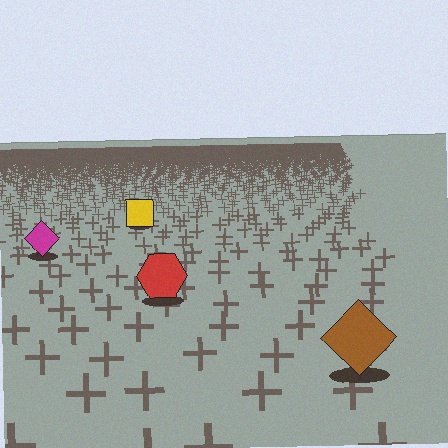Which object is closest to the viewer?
The brown diamond is closest. The texture marks near it are larger and more spread out.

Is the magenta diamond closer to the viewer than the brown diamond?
No. The brown diamond is closer — you can tell from the texture gradient: the ground texture is coarser near it.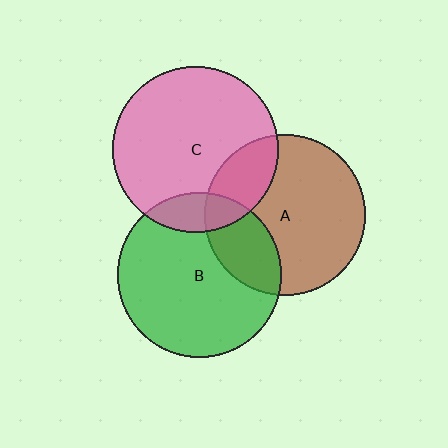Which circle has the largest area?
Circle C (pink).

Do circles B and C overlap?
Yes.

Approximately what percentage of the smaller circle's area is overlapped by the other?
Approximately 15%.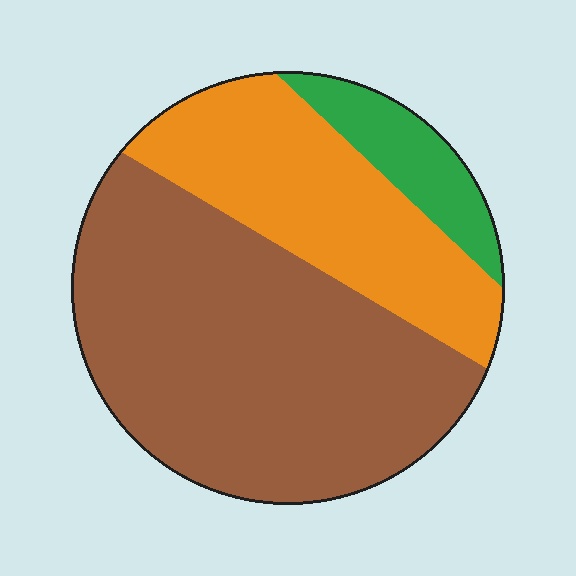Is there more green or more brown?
Brown.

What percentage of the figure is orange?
Orange covers roughly 30% of the figure.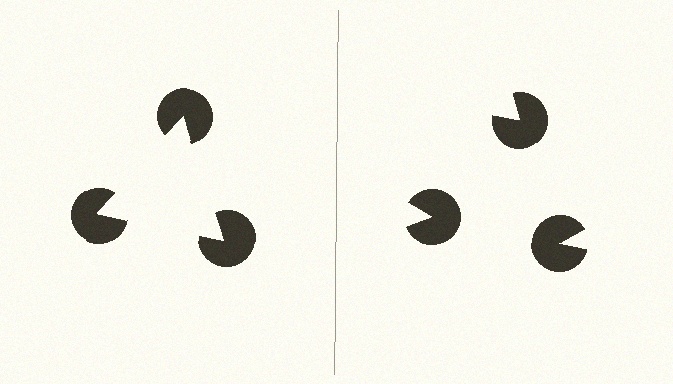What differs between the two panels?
The pac-man discs are positioned identically on both sides; only the wedge orientations differ. On the left they align to a triangle; on the right they are misaligned.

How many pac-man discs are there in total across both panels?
6 — 3 on each side.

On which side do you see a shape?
An illusory triangle appears on the left side. On the right side the wedge cuts are rotated, so no coherent shape forms.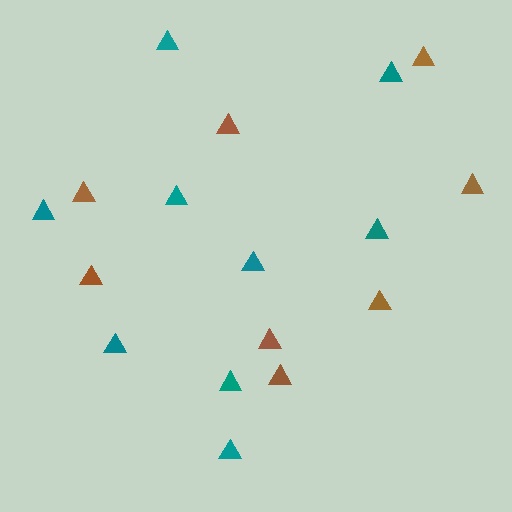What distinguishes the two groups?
There are 2 groups: one group of teal triangles (9) and one group of brown triangles (8).